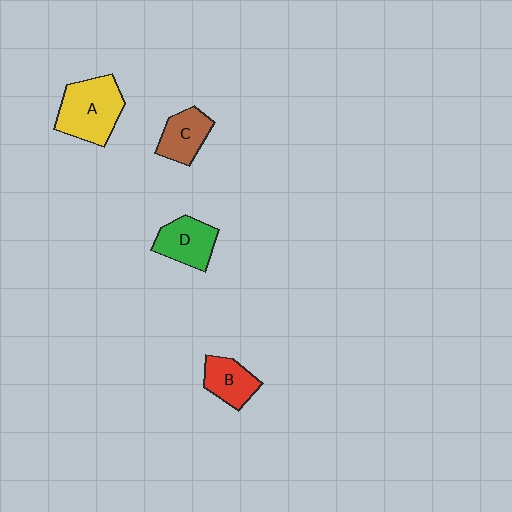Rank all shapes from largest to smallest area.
From largest to smallest: A (yellow), D (green), C (brown), B (red).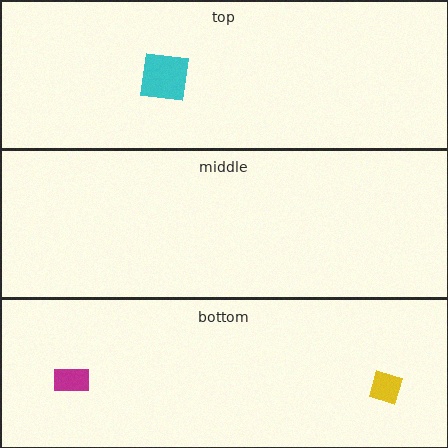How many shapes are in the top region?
1.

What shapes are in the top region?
The cyan square.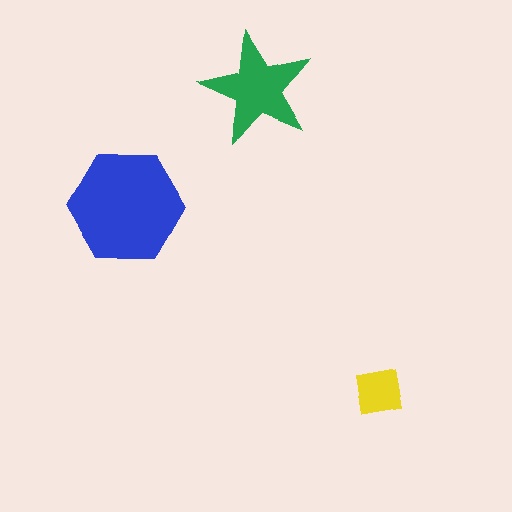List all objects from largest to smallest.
The blue hexagon, the green star, the yellow square.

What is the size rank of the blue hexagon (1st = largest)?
1st.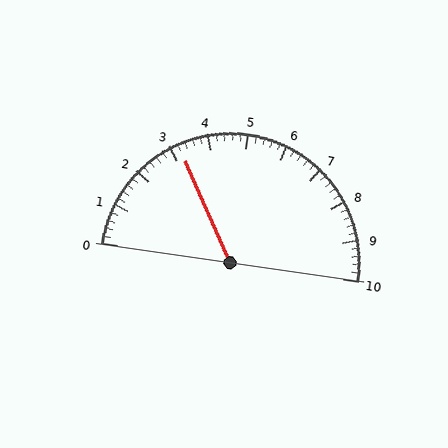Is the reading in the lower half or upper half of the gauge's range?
The reading is in the lower half of the range (0 to 10).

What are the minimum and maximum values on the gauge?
The gauge ranges from 0 to 10.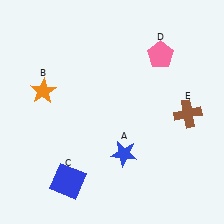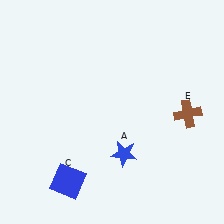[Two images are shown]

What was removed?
The orange star (B), the pink pentagon (D) were removed in Image 2.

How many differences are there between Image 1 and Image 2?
There are 2 differences between the two images.